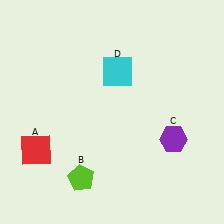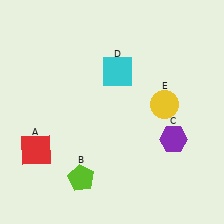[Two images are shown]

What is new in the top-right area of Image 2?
A yellow circle (E) was added in the top-right area of Image 2.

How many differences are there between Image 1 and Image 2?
There is 1 difference between the two images.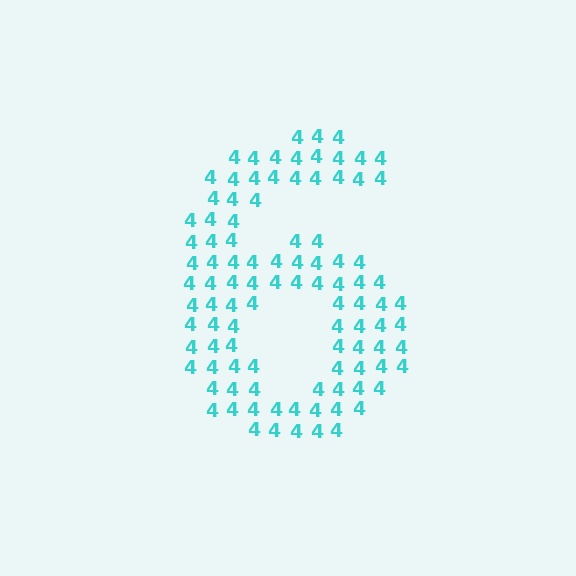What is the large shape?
The large shape is the digit 6.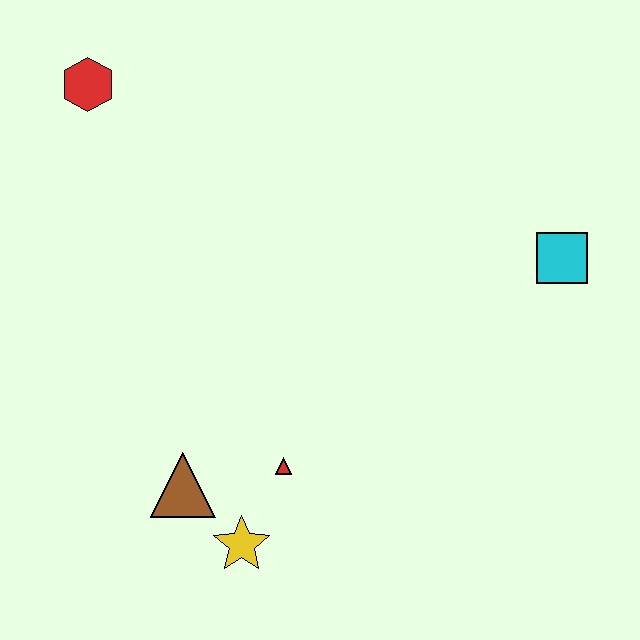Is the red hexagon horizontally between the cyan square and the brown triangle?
No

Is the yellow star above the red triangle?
No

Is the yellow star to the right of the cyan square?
No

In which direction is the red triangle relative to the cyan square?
The red triangle is to the left of the cyan square.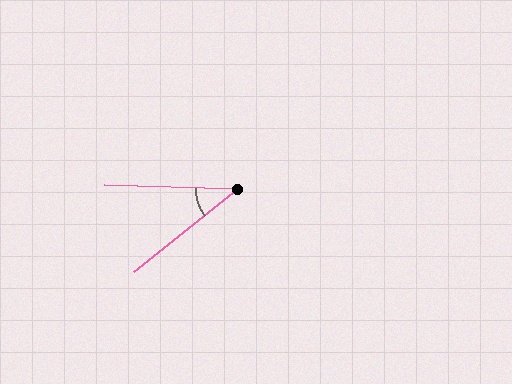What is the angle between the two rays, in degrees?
Approximately 40 degrees.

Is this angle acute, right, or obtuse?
It is acute.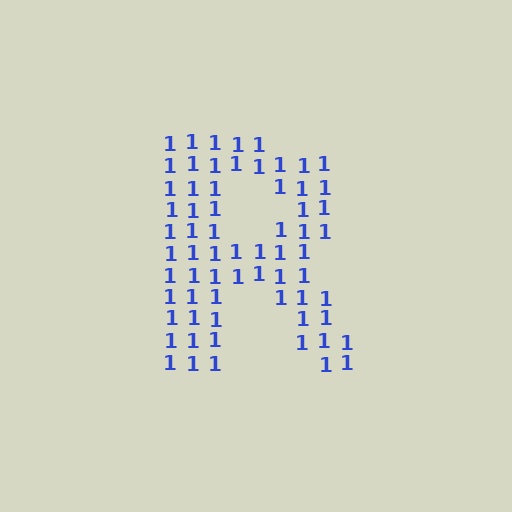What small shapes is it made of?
It is made of small digit 1's.